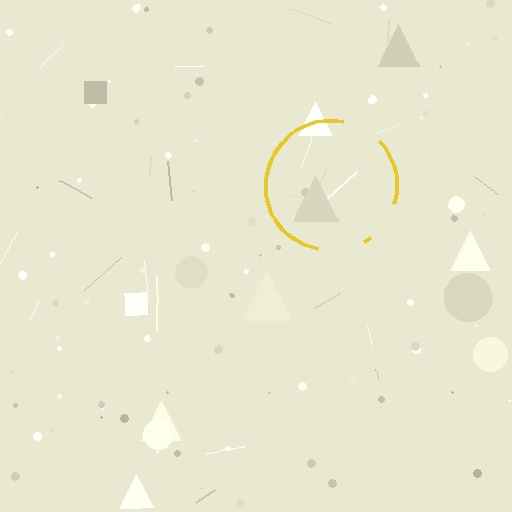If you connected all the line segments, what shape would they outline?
They would outline a circle.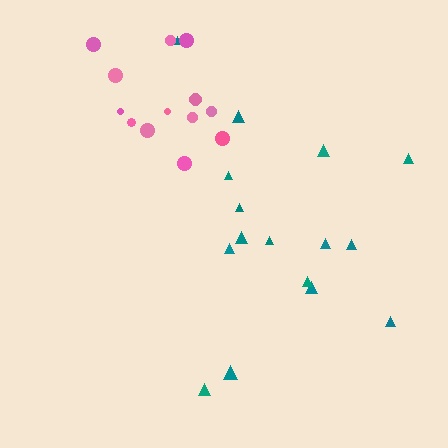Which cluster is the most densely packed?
Pink.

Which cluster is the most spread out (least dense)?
Teal.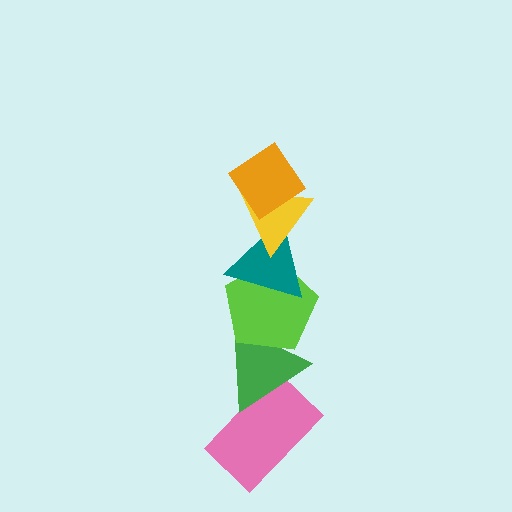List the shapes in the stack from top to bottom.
From top to bottom: the orange diamond, the yellow triangle, the teal triangle, the lime pentagon, the green triangle, the pink rectangle.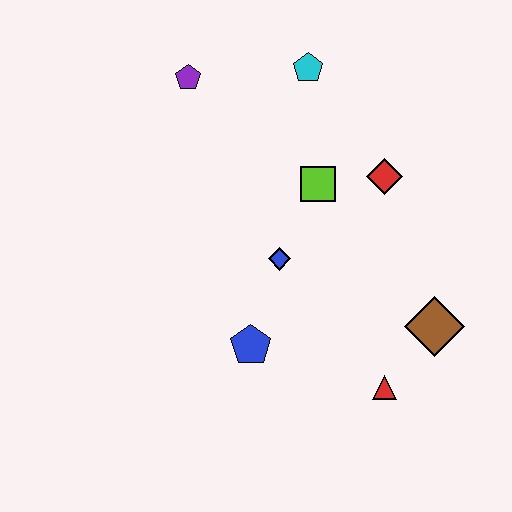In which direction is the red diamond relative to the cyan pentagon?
The red diamond is below the cyan pentagon.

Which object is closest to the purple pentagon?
The cyan pentagon is closest to the purple pentagon.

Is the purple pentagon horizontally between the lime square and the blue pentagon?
No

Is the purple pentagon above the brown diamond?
Yes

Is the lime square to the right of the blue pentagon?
Yes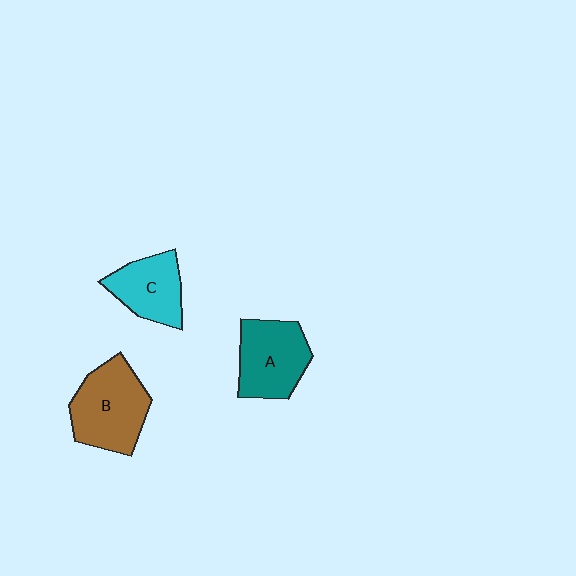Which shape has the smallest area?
Shape C (cyan).